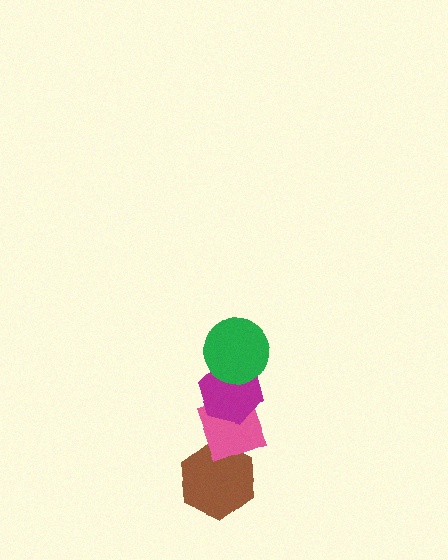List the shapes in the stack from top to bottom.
From top to bottom: the green circle, the magenta hexagon, the pink diamond, the brown hexagon.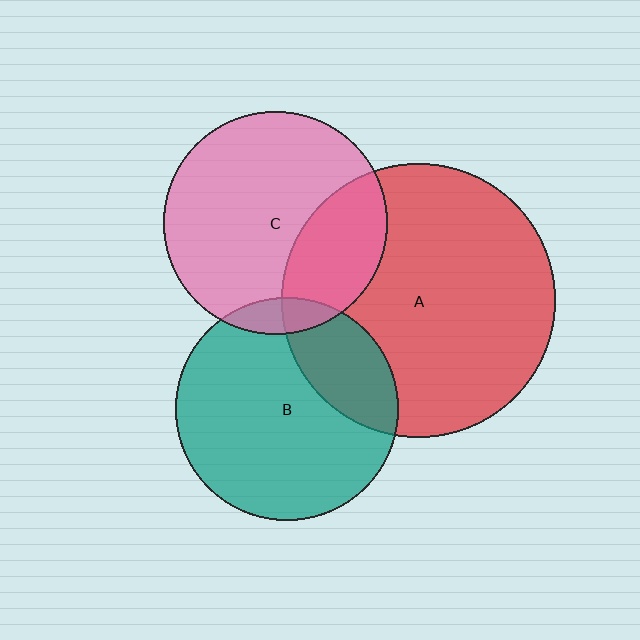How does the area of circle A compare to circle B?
Approximately 1.5 times.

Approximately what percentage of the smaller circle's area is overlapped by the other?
Approximately 30%.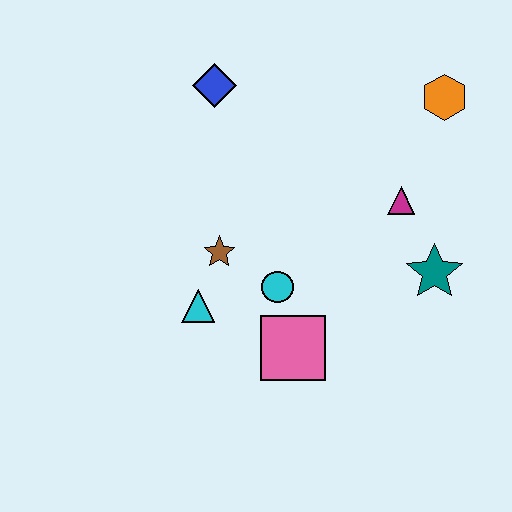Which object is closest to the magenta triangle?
The teal star is closest to the magenta triangle.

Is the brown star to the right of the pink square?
No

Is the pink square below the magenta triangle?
Yes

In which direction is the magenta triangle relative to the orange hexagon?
The magenta triangle is below the orange hexagon.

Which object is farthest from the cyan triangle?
The orange hexagon is farthest from the cyan triangle.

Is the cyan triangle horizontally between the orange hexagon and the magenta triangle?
No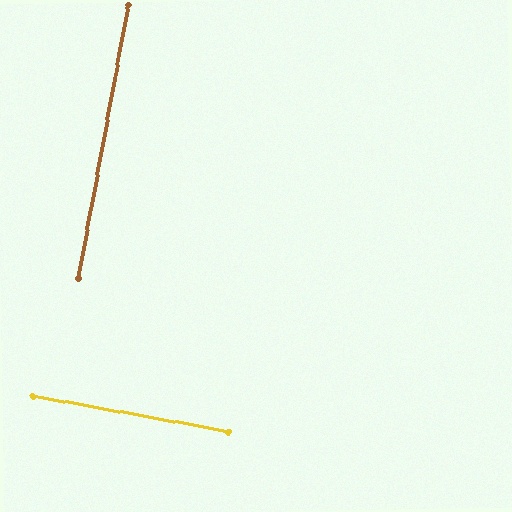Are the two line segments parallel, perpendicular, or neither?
Perpendicular — they meet at approximately 90°.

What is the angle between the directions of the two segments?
Approximately 90 degrees.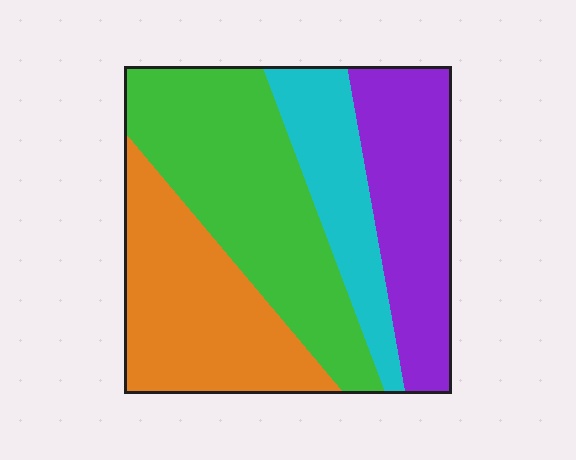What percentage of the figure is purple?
Purple takes up about one quarter (1/4) of the figure.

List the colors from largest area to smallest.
From largest to smallest: green, orange, purple, cyan.